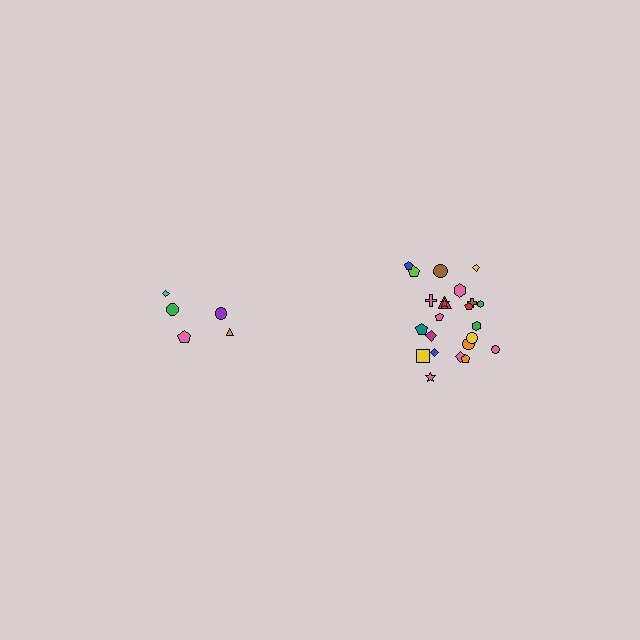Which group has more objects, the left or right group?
The right group.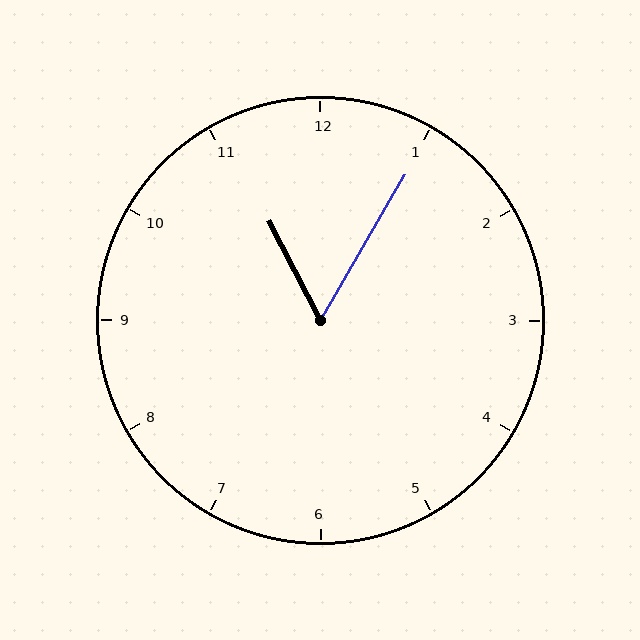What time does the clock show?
11:05.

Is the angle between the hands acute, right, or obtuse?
It is acute.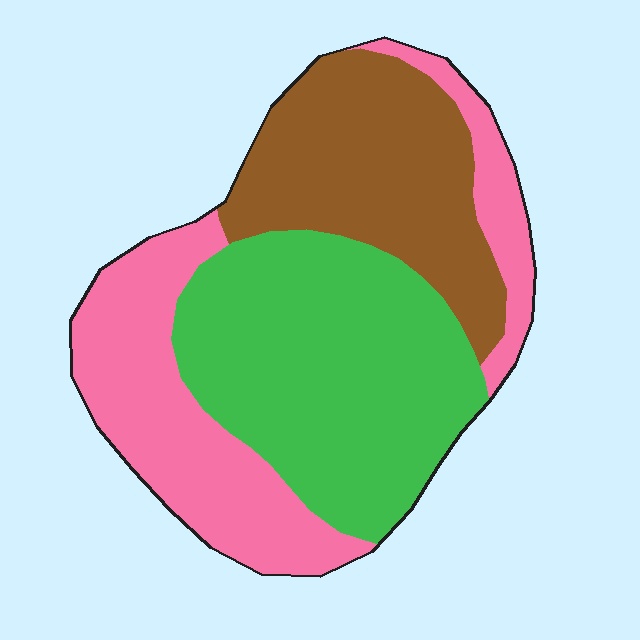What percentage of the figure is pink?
Pink takes up about one third (1/3) of the figure.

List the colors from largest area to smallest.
From largest to smallest: green, pink, brown.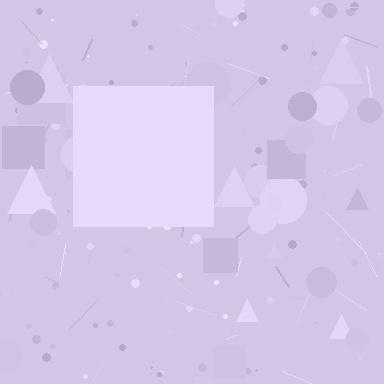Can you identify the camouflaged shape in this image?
The camouflaged shape is a square.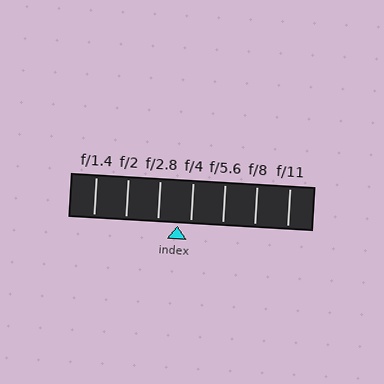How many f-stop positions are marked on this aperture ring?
There are 7 f-stop positions marked.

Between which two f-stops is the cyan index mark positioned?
The index mark is between f/2.8 and f/4.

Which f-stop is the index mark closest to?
The index mark is closest to f/4.